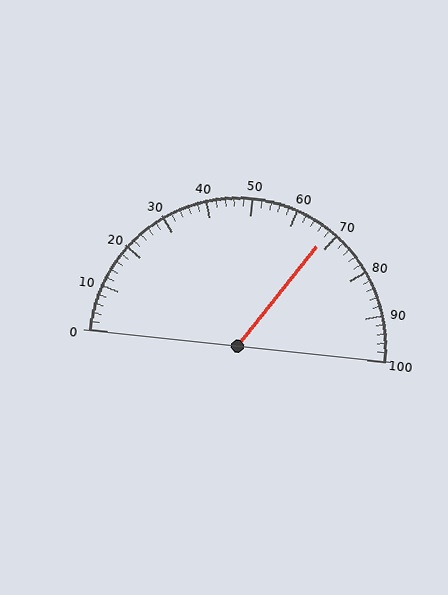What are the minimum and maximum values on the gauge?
The gauge ranges from 0 to 100.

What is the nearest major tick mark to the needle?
The nearest major tick mark is 70.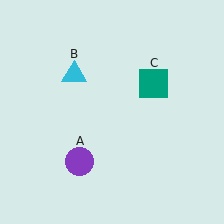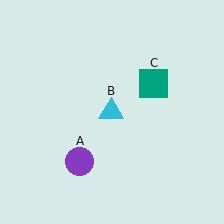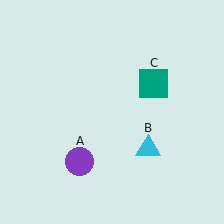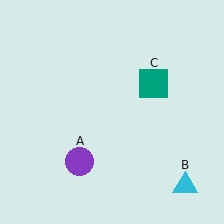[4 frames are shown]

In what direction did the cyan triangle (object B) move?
The cyan triangle (object B) moved down and to the right.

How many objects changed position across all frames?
1 object changed position: cyan triangle (object B).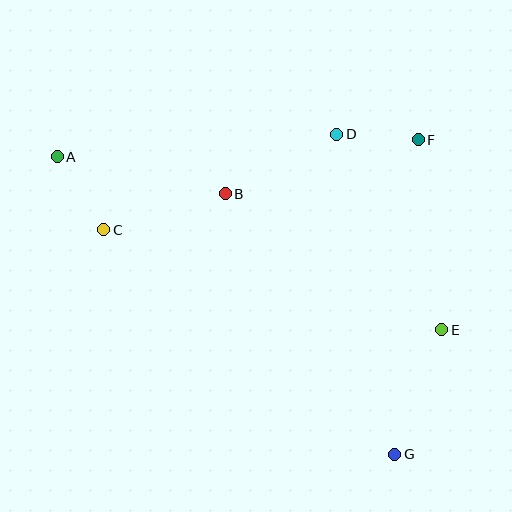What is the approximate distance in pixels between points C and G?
The distance between C and G is approximately 368 pixels.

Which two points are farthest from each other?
Points A and G are farthest from each other.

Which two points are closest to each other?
Points D and F are closest to each other.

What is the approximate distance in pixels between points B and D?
The distance between B and D is approximately 126 pixels.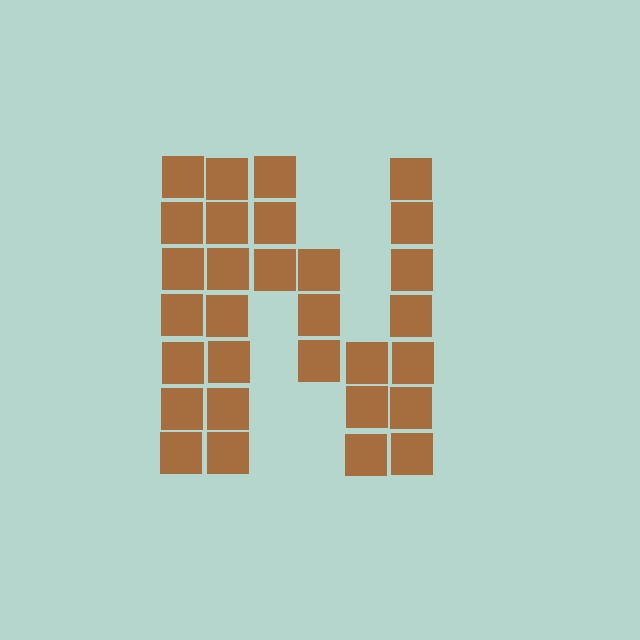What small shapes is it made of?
It is made of small squares.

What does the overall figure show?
The overall figure shows the letter N.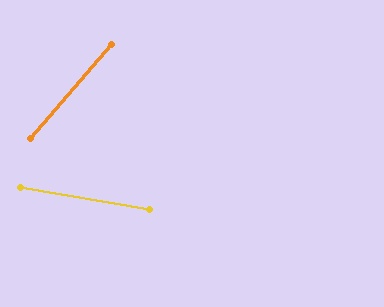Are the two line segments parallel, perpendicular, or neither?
Neither parallel nor perpendicular — they differ by about 59°.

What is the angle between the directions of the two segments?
Approximately 59 degrees.